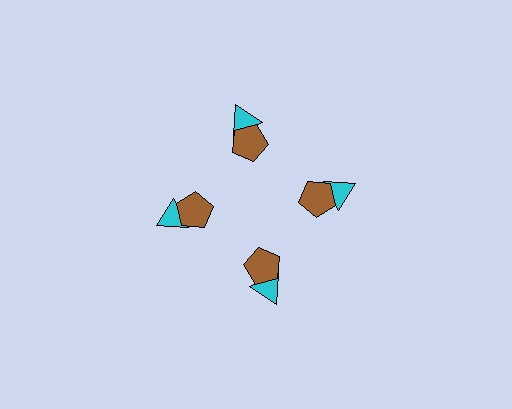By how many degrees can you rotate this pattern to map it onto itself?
The pattern maps onto itself every 90 degrees of rotation.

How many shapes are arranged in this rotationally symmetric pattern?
There are 8 shapes, arranged in 4 groups of 2.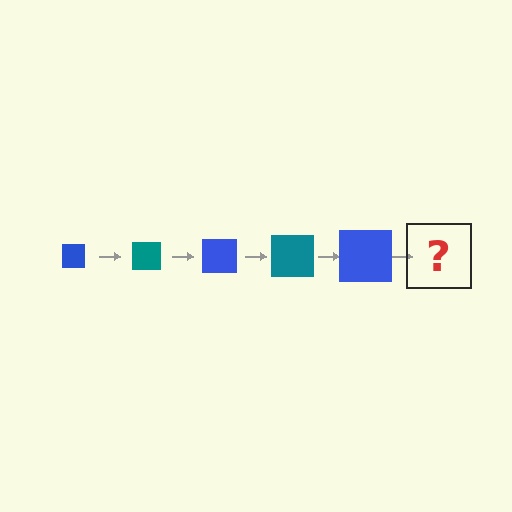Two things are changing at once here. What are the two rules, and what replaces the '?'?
The two rules are that the square grows larger each step and the color cycles through blue and teal. The '?' should be a teal square, larger than the previous one.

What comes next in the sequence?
The next element should be a teal square, larger than the previous one.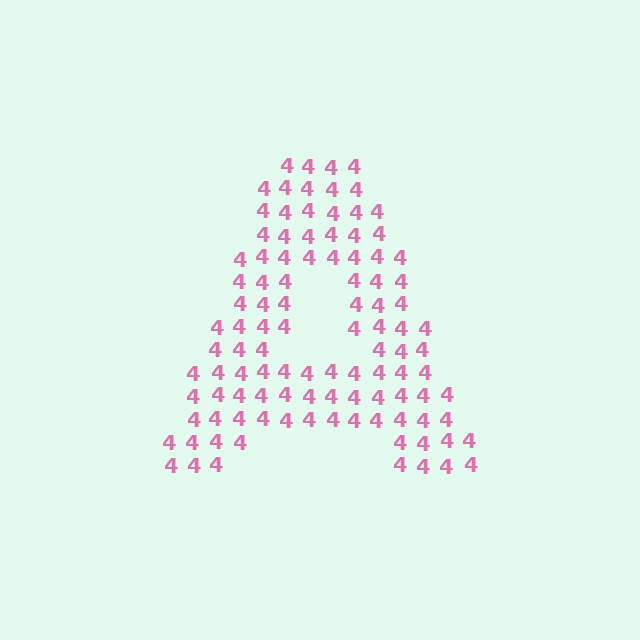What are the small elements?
The small elements are digit 4's.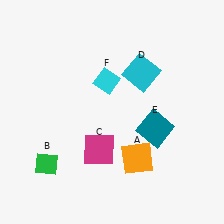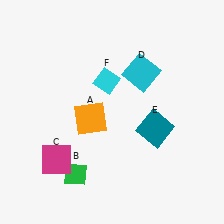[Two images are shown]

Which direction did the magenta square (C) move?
The magenta square (C) moved left.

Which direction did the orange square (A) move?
The orange square (A) moved left.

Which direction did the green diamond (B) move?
The green diamond (B) moved right.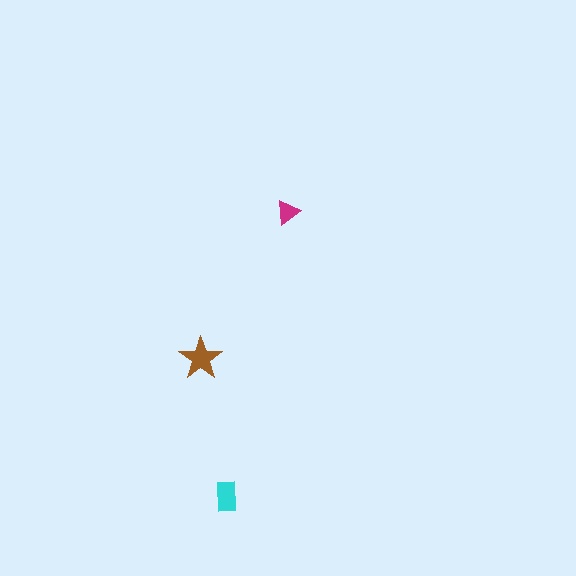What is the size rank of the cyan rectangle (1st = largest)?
2nd.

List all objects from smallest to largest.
The magenta triangle, the cyan rectangle, the brown star.